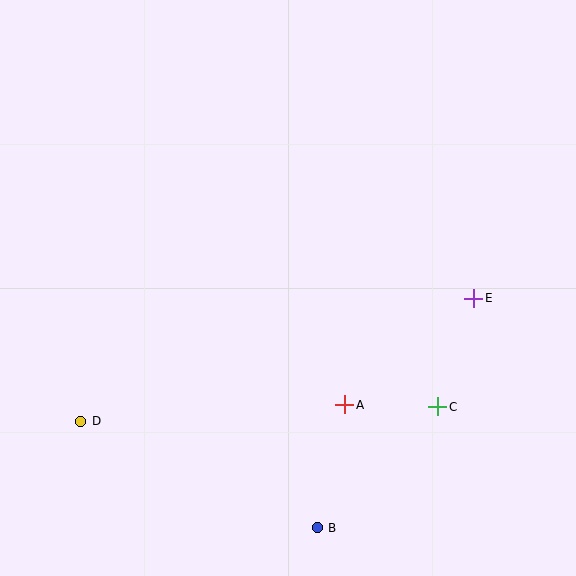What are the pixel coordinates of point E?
Point E is at (474, 298).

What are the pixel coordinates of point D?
Point D is at (81, 421).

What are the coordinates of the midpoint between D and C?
The midpoint between D and C is at (259, 414).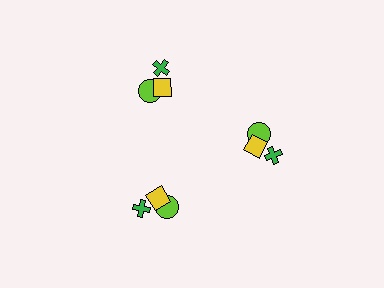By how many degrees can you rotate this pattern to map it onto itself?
The pattern maps onto itself every 120 degrees of rotation.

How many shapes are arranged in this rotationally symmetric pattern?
There are 9 shapes, arranged in 3 groups of 3.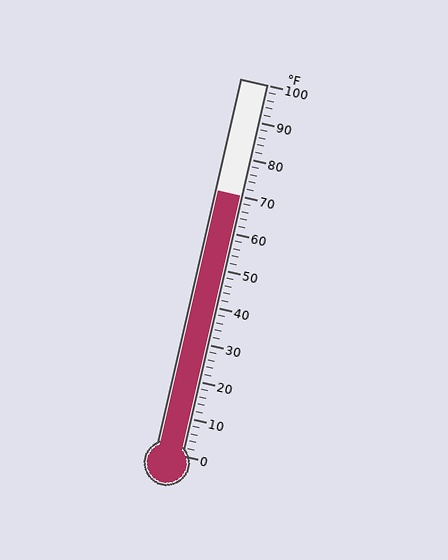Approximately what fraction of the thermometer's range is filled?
The thermometer is filled to approximately 70% of its range.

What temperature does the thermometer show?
The thermometer shows approximately 70°F.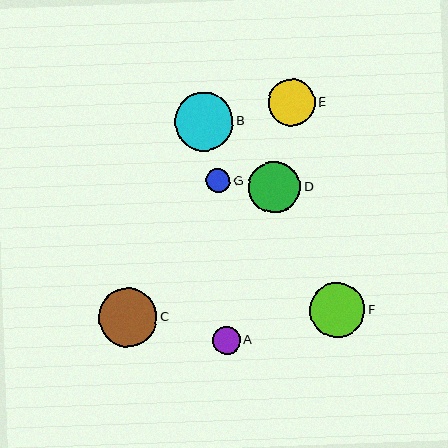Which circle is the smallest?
Circle G is the smallest with a size of approximately 24 pixels.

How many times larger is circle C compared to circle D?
Circle C is approximately 1.1 times the size of circle D.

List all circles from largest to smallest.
From largest to smallest: B, C, F, D, E, A, G.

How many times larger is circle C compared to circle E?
Circle C is approximately 1.2 times the size of circle E.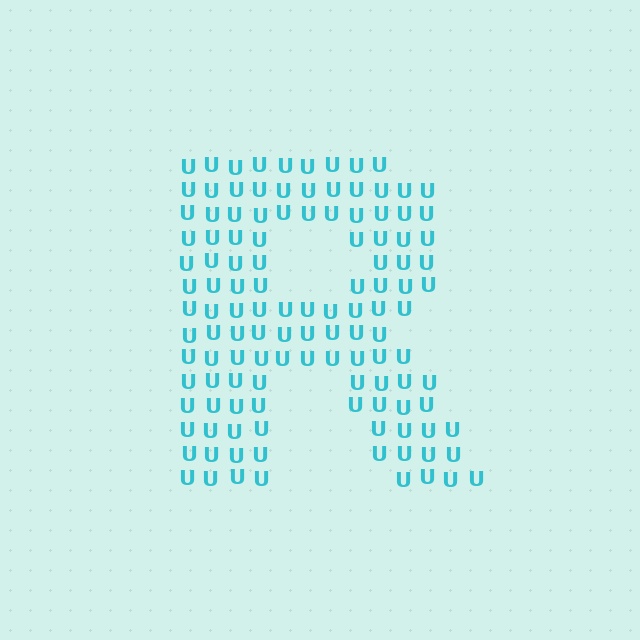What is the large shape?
The large shape is the letter R.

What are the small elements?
The small elements are letter U's.